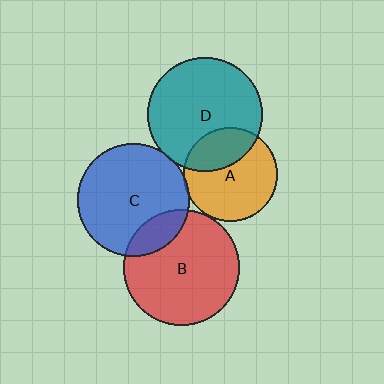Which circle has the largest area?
Circle B (red).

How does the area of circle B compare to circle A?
Approximately 1.5 times.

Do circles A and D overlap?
Yes.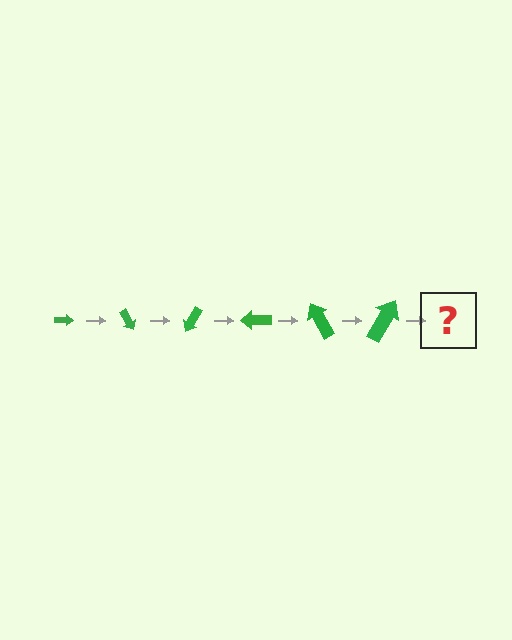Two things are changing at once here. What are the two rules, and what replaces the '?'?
The two rules are that the arrow grows larger each step and it rotates 60 degrees each step. The '?' should be an arrow, larger than the previous one and rotated 360 degrees from the start.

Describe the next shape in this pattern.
It should be an arrow, larger than the previous one and rotated 360 degrees from the start.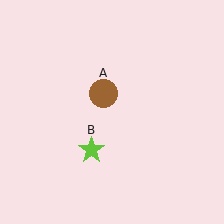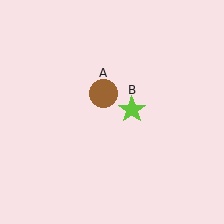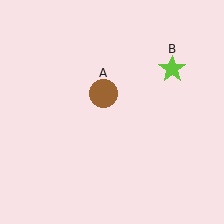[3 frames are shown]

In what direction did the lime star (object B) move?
The lime star (object B) moved up and to the right.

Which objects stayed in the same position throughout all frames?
Brown circle (object A) remained stationary.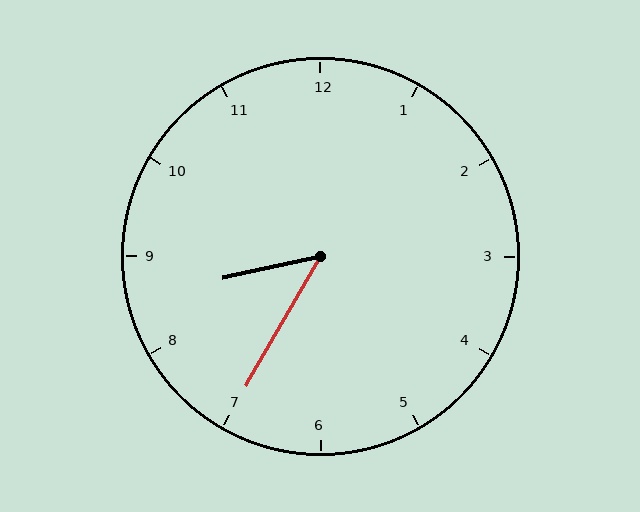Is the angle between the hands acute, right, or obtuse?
It is acute.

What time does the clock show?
8:35.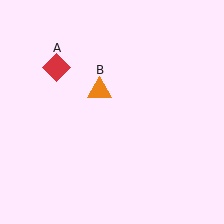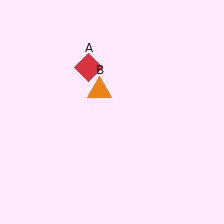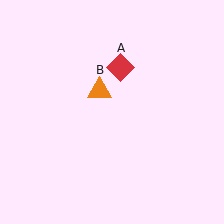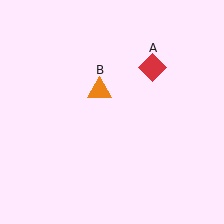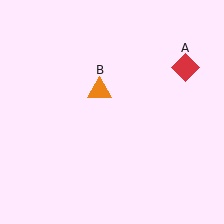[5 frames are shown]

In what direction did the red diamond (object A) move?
The red diamond (object A) moved right.